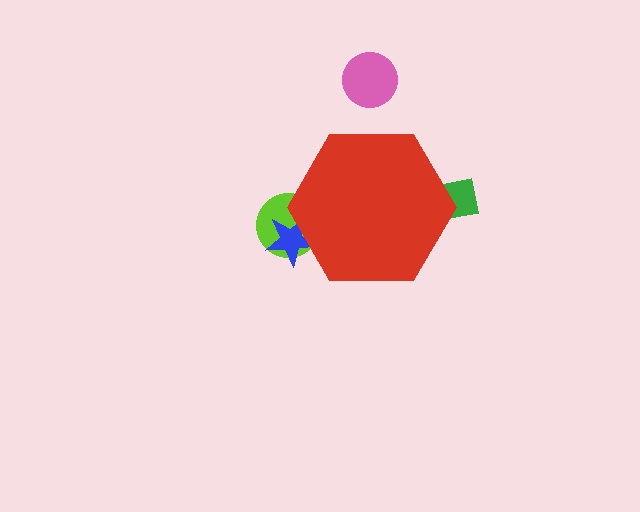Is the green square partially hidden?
Yes, the green square is partially hidden behind the red hexagon.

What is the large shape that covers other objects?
A red hexagon.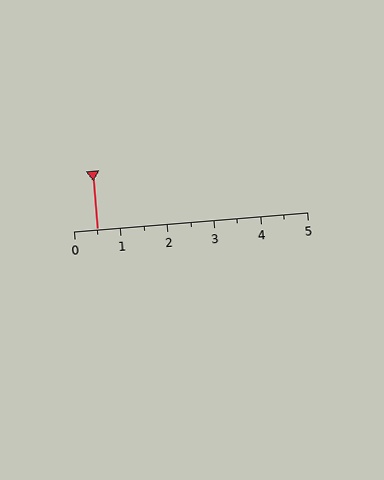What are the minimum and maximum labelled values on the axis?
The axis runs from 0 to 5.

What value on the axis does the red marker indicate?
The marker indicates approximately 0.5.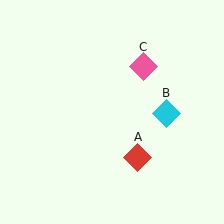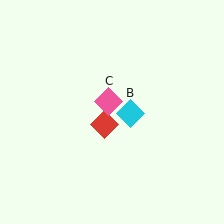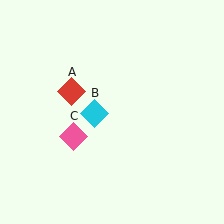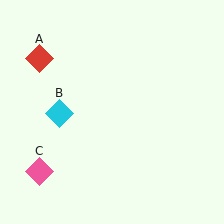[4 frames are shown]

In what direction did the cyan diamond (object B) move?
The cyan diamond (object B) moved left.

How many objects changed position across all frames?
3 objects changed position: red diamond (object A), cyan diamond (object B), pink diamond (object C).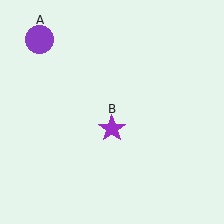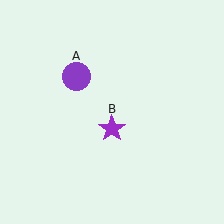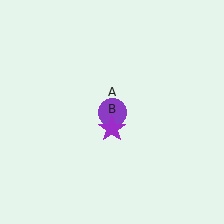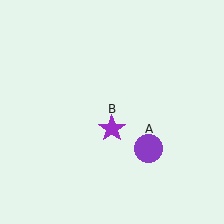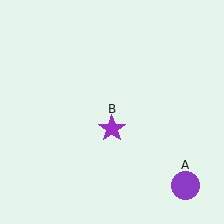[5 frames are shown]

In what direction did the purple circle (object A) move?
The purple circle (object A) moved down and to the right.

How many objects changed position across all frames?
1 object changed position: purple circle (object A).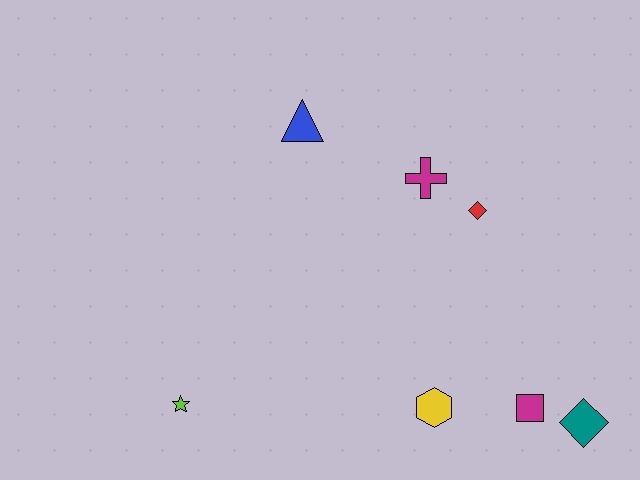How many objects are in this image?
There are 7 objects.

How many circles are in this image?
There are no circles.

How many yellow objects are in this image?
There is 1 yellow object.